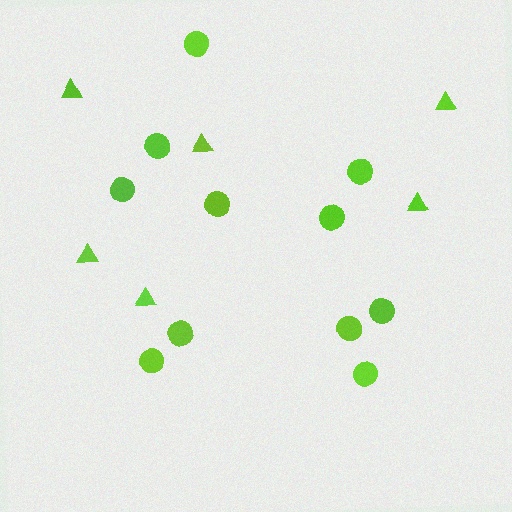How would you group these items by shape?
There are 2 groups: one group of triangles (6) and one group of circles (11).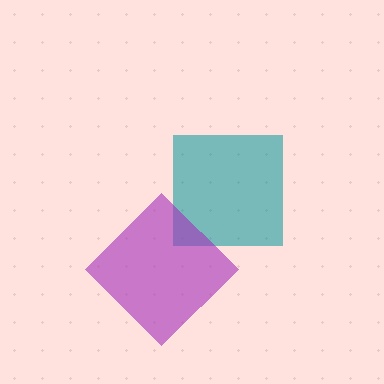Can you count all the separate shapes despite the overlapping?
Yes, there are 2 separate shapes.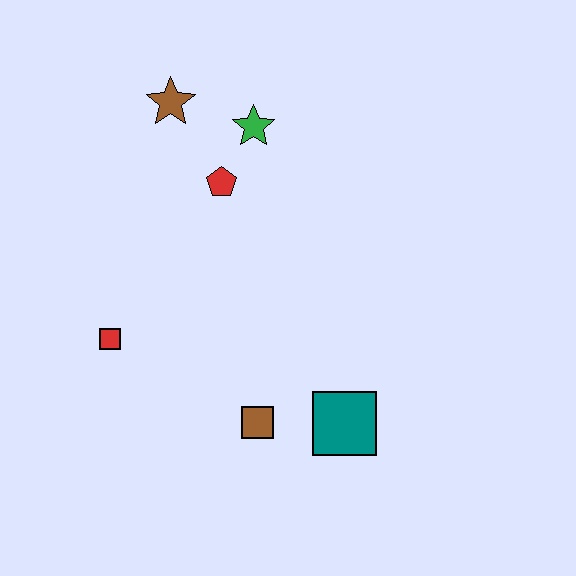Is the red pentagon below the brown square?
No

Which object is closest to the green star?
The red pentagon is closest to the green star.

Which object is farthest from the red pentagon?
The teal square is farthest from the red pentagon.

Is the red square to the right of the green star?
No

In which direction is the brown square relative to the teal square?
The brown square is to the left of the teal square.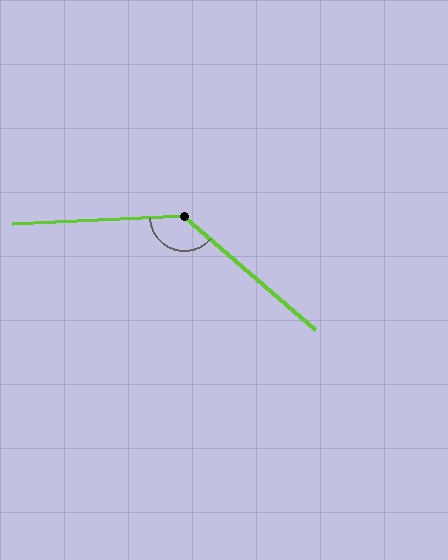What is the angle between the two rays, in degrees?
Approximately 137 degrees.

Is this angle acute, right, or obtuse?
It is obtuse.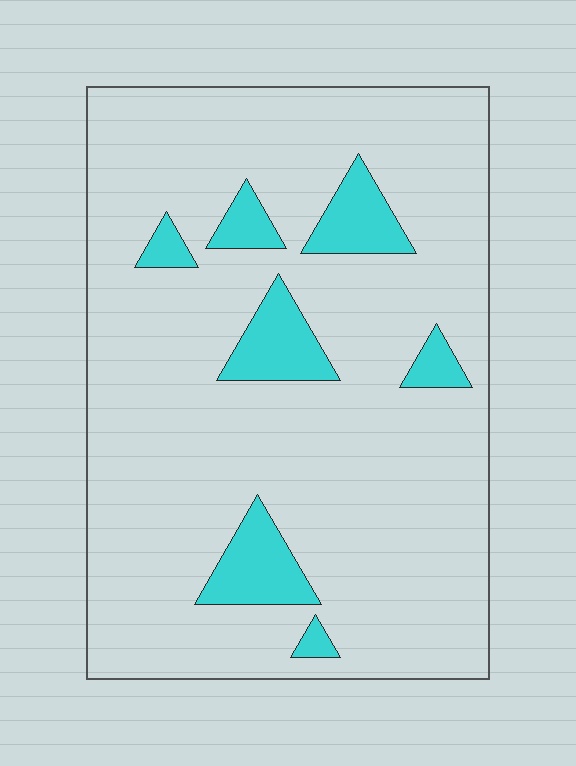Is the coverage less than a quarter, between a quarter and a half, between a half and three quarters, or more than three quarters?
Less than a quarter.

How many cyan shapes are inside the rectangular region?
7.